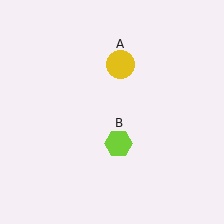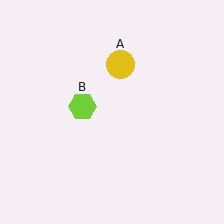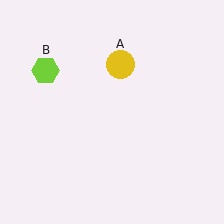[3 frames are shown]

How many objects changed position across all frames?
1 object changed position: lime hexagon (object B).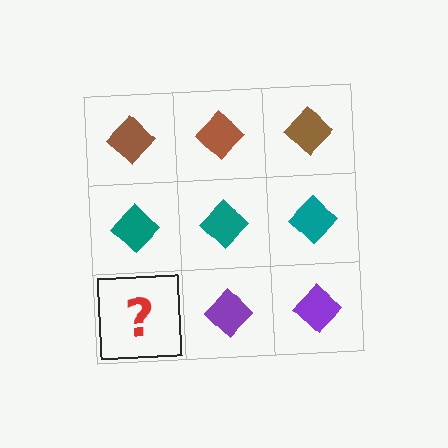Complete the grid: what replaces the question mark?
The question mark should be replaced with a purple diamond.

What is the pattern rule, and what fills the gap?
The rule is that each row has a consistent color. The gap should be filled with a purple diamond.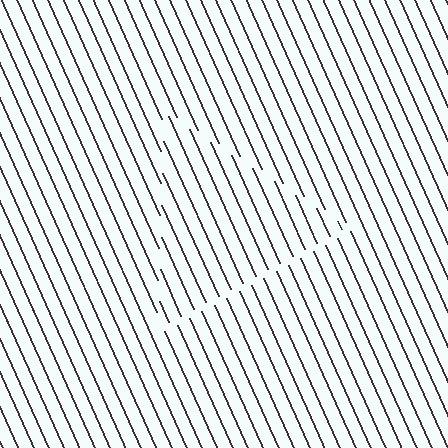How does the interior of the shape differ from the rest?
The interior of the shape contains the same grating, shifted by half a period — the contour is defined by the phase discontinuity where line-ends from the inner and outer gratings abut.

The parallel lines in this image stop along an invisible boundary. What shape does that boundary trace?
An illusory triangle. The interior of the shape contains the same grating, shifted by half a period — the contour is defined by the phase discontinuity where line-ends from the inner and outer gratings abut.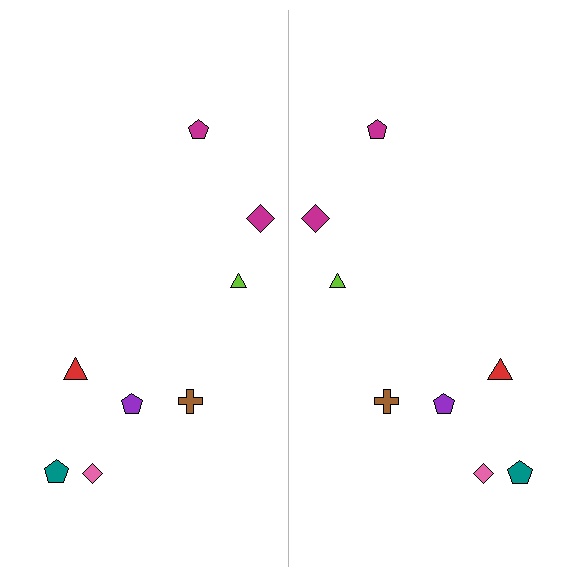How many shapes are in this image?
There are 16 shapes in this image.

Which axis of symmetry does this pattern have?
The pattern has a vertical axis of symmetry running through the center of the image.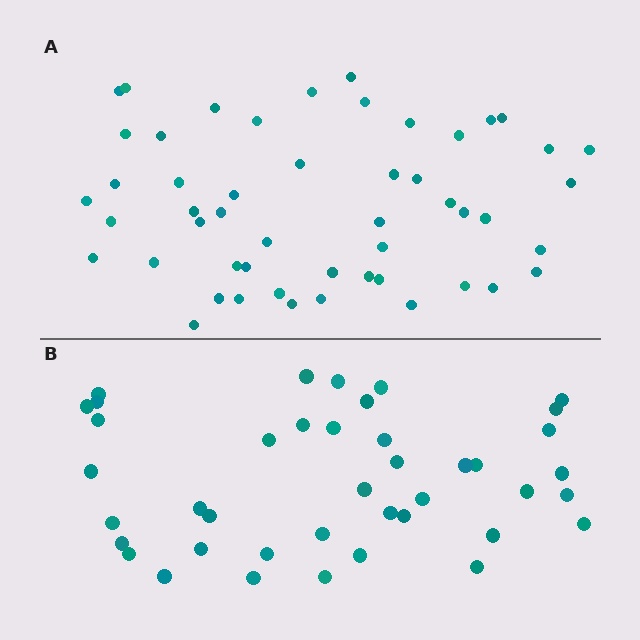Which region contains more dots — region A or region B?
Region A (the top region) has more dots.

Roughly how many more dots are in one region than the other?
Region A has roughly 10 or so more dots than region B.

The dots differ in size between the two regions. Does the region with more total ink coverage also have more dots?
No. Region B has more total ink coverage because its dots are larger, but region A actually contains more individual dots. Total area can be misleading — the number of items is what matters here.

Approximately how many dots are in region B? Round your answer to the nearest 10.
About 40 dots. (The exact count is 41, which rounds to 40.)